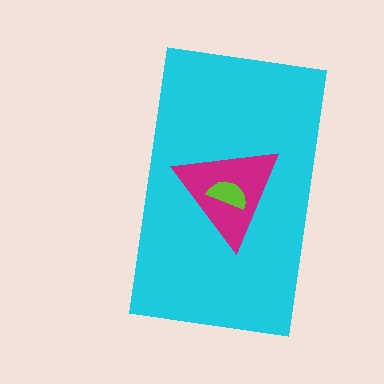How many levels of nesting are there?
3.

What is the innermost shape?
The lime semicircle.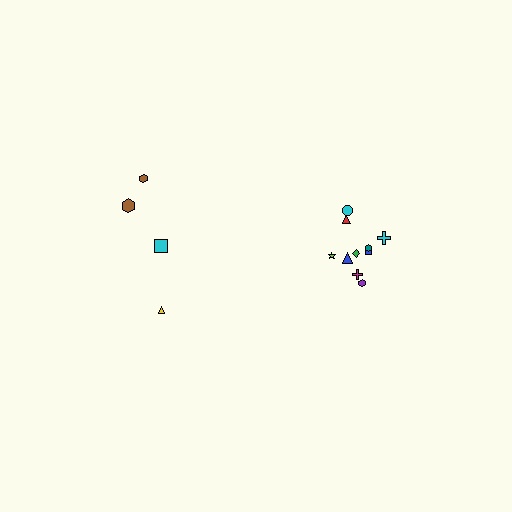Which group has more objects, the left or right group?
The right group.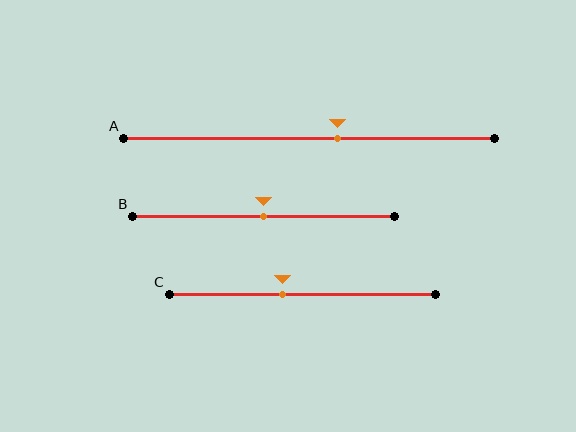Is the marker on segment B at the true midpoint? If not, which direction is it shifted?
Yes, the marker on segment B is at the true midpoint.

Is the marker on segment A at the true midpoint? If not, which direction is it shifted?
No, the marker on segment A is shifted to the right by about 8% of the segment length.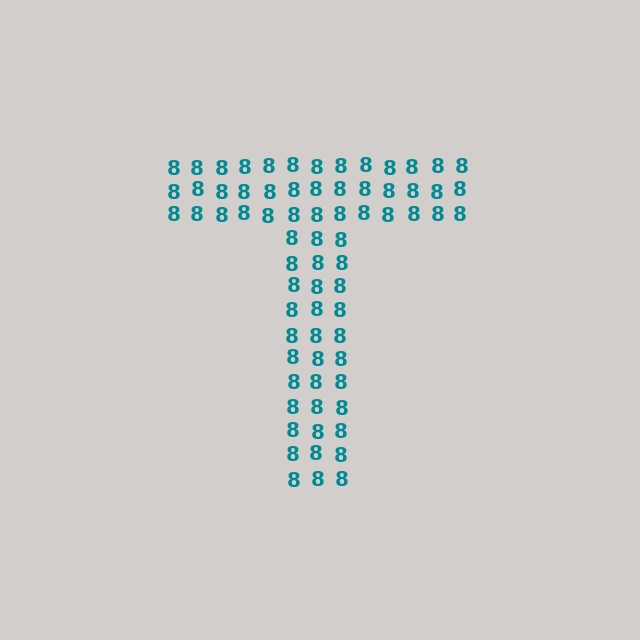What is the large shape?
The large shape is the letter T.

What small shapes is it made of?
It is made of small digit 8's.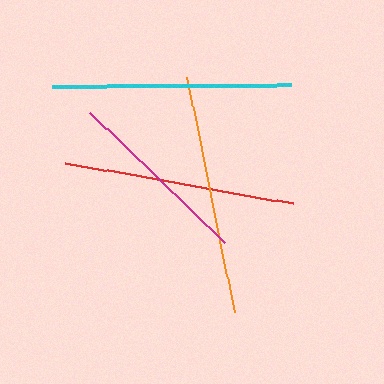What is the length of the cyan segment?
The cyan segment is approximately 239 pixels long.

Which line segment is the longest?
The orange line is the longest at approximately 240 pixels.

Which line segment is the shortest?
The magenta line is the shortest at approximately 188 pixels.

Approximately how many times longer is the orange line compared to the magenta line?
The orange line is approximately 1.3 times the length of the magenta line.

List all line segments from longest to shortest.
From longest to shortest: orange, cyan, red, magenta.